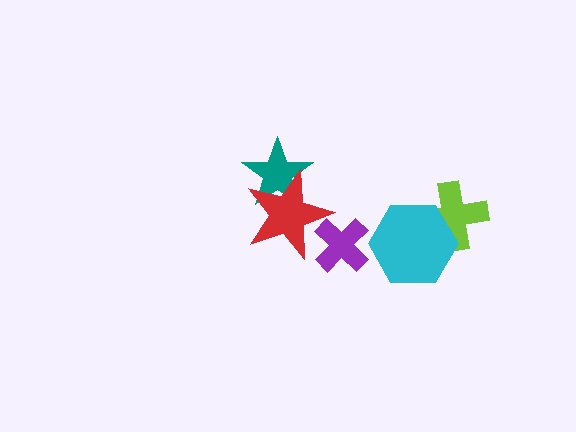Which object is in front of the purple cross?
The red star is in front of the purple cross.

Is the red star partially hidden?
No, no other shape covers it.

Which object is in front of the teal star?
The red star is in front of the teal star.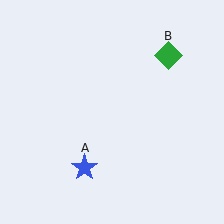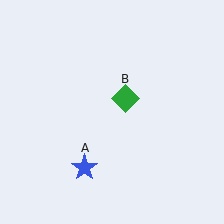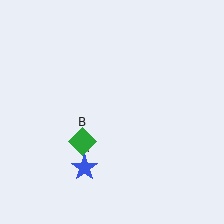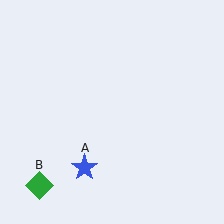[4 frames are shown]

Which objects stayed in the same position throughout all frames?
Blue star (object A) remained stationary.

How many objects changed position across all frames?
1 object changed position: green diamond (object B).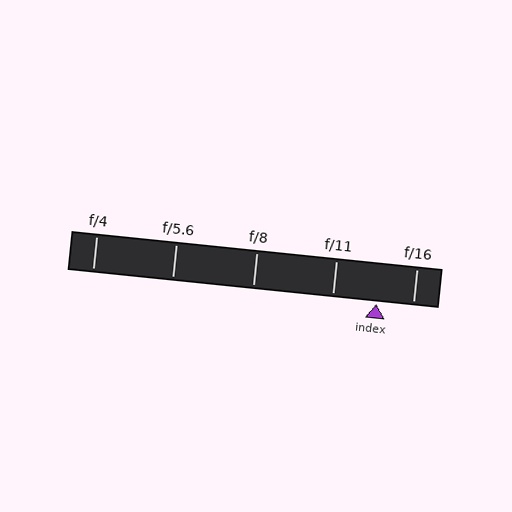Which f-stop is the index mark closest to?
The index mark is closest to f/16.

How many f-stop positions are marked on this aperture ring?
There are 5 f-stop positions marked.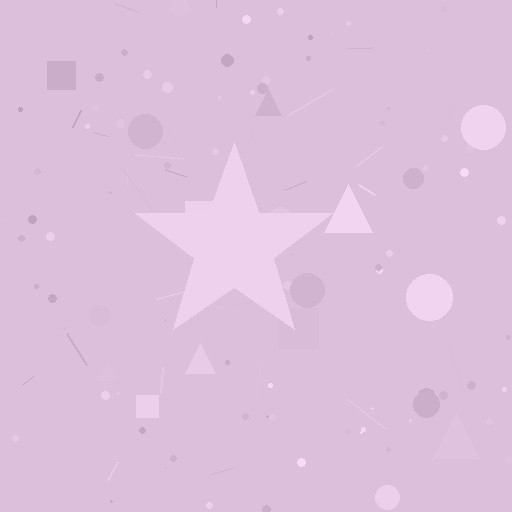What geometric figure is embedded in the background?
A star is embedded in the background.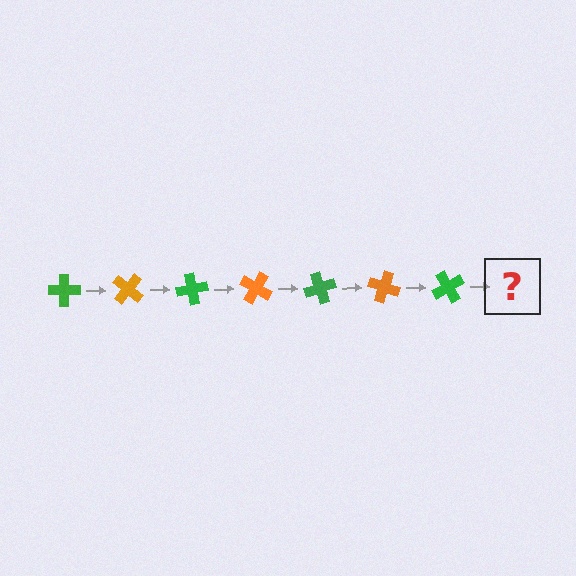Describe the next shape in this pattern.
It should be an orange cross, rotated 280 degrees from the start.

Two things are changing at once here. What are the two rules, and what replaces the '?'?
The two rules are that it rotates 40 degrees each step and the color cycles through green and orange. The '?' should be an orange cross, rotated 280 degrees from the start.